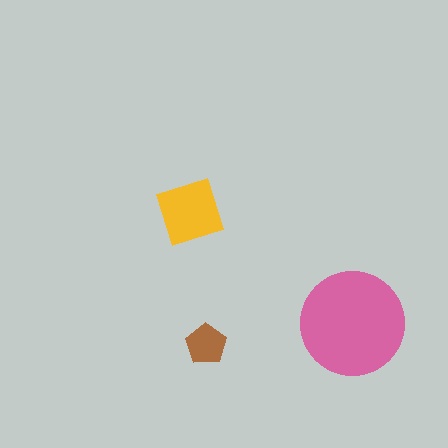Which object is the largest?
The pink circle.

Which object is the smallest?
The brown pentagon.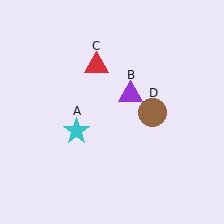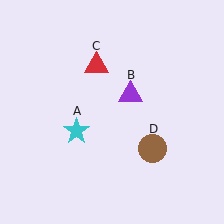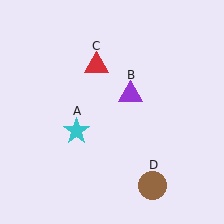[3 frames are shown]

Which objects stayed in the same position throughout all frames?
Cyan star (object A) and purple triangle (object B) and red triangle (object C) remained stationary.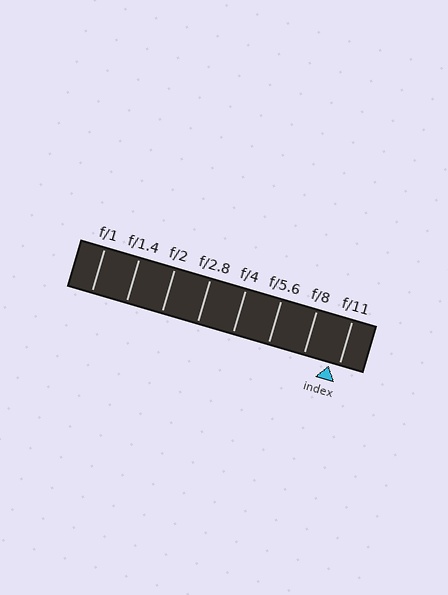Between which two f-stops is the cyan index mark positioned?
The index mark is between f/8 and f/11.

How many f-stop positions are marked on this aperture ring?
There are 8 f-stop positions marked.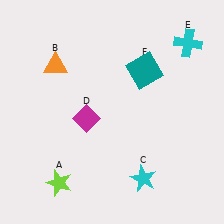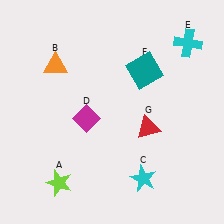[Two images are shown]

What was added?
A red triangle (G) was added in Image 2.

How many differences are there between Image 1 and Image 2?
There is 1 difference between the two images.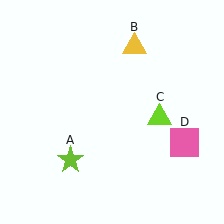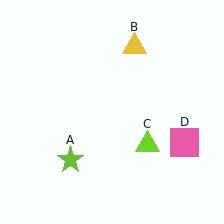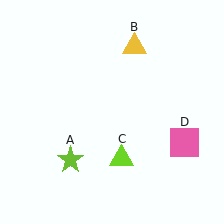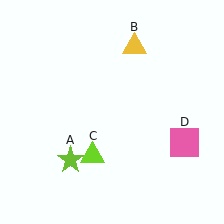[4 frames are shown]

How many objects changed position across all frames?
1 object changed position: lime triangle (object C).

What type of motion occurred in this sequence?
The lime triangle (object C) rotated clockwise around the center of the scene.